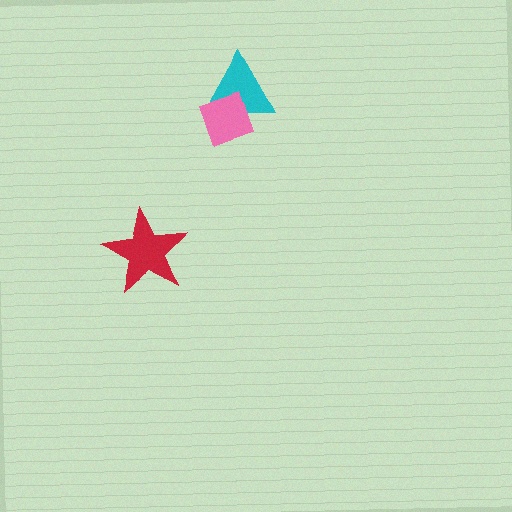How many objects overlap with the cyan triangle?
1 object overlaps with the cyan triangle.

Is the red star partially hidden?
No, no other shape covers it.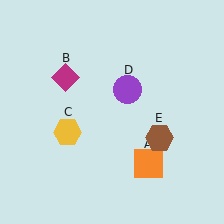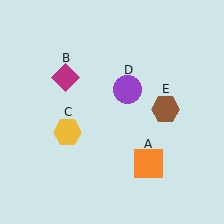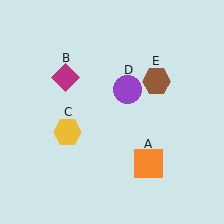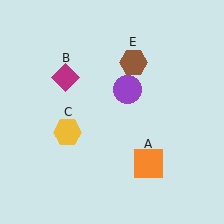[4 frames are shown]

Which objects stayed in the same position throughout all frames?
Orange square (object A) and magenta diamond (object B) and yellow hexagon (object C) and purple circle (object D) remained stationary.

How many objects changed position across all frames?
1 object changed position: brown hexagon (object E).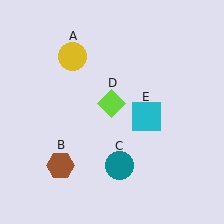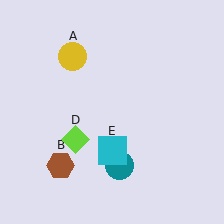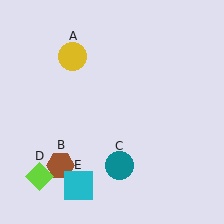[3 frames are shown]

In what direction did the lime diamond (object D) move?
The lime diamond (object D) moved down and to the left.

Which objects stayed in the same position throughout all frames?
Yellow circle (object A) and brown hexagon (object B) and teal circle (object C) remained stationary.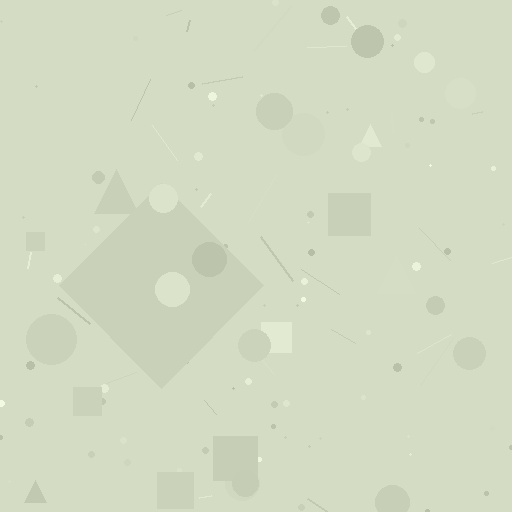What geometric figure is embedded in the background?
A diamond is embedded in the background.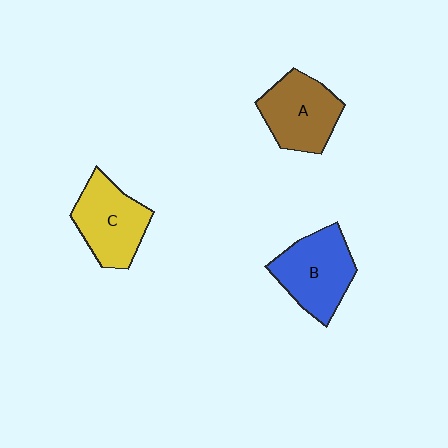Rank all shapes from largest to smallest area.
From largest to smallest: B (blue), C (yellow), A (brown).